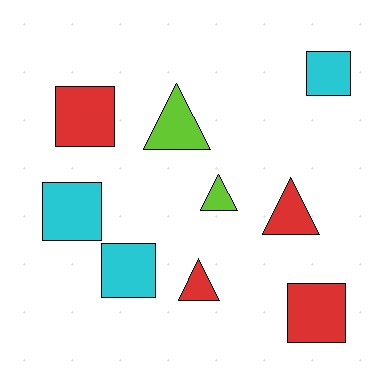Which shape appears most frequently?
Square, with 5 objects.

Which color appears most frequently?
Red, with 4 objects.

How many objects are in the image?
There are 9 objects.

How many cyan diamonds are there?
There are no cyan diamonds.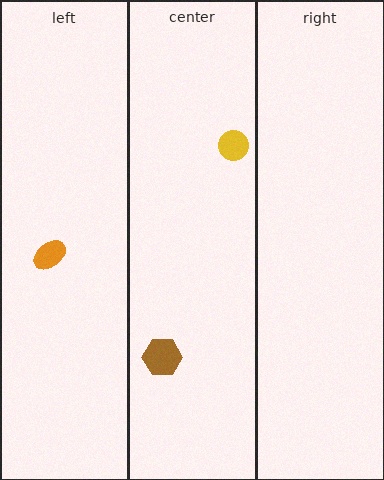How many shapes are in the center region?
2.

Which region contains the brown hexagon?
The center region.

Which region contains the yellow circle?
The center region.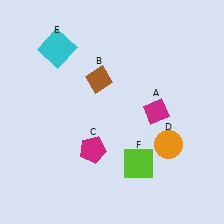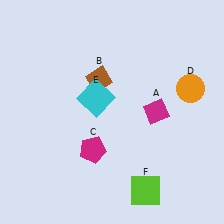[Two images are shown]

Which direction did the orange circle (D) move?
The orange circle (D) moved up.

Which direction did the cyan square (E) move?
The cyan square (E) moved down.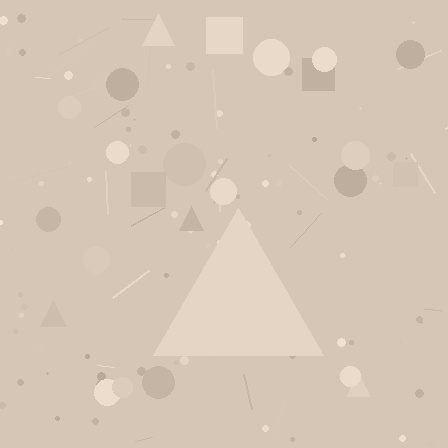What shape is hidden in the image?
A triangle is hidden in the image.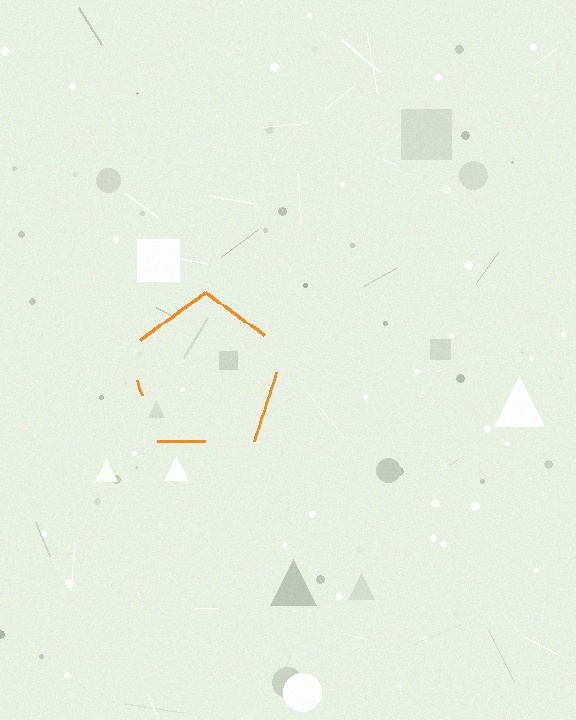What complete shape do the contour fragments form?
The contour fragments form a pentagon.